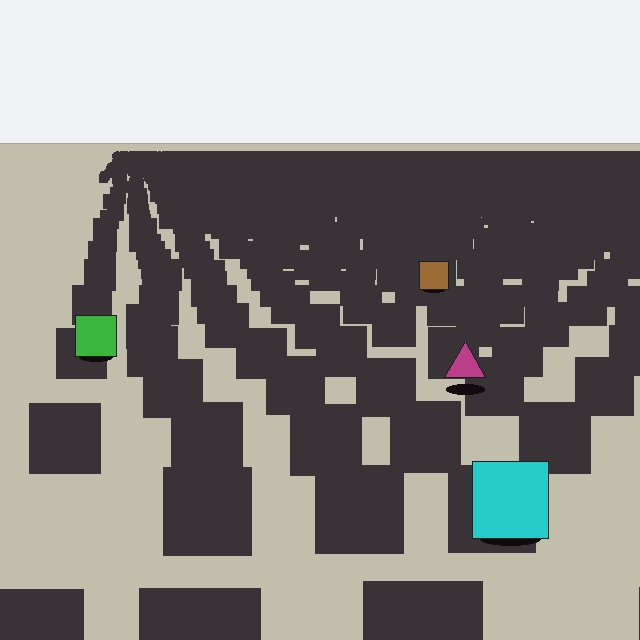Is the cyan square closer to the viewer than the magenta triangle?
Yes. The cyan square is closer — you can tell from the texture gradient: the ground texture is coarser near it.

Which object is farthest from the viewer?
The brown square is farthest from the viewer. It appears smaller and the ground texture around it is denser.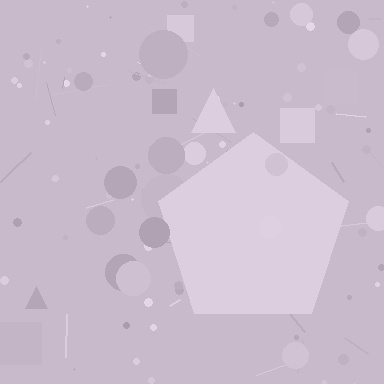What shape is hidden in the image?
A pentagon is hidden in the image.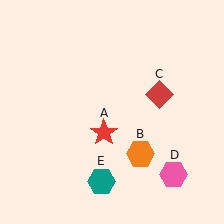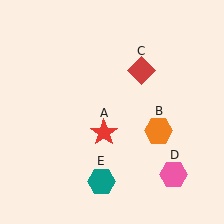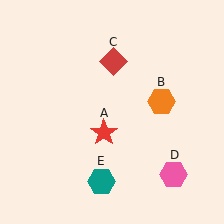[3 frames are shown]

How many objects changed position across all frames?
2 objects changed position: orange hexagon (object B), red diamond (object C).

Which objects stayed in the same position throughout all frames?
Red star (object A) and pink hexagon (object D) and teal hexagon (object E) remained stationary.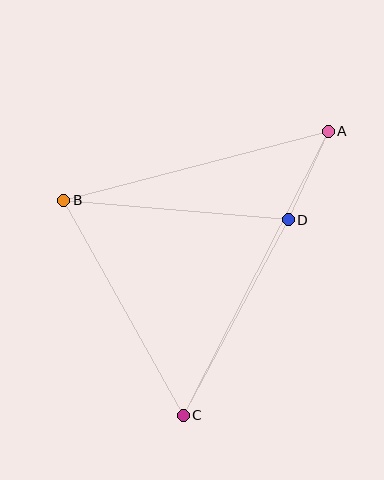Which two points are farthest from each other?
Points A and C are farthest from each other.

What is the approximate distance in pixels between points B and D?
The distance between B and D is approximately 226 pixels.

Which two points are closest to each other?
Points A and D are closest to each other.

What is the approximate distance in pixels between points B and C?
The distance between B and C is approximately 246 pixels.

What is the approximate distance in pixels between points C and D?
The distance between C and D is approximately 222 pixels.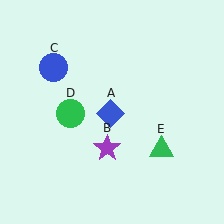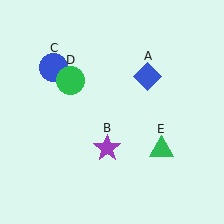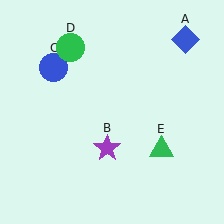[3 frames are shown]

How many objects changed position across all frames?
2 objects changed position: blue diamond (object A), green circle (object D).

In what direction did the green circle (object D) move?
The green circle (object D) moved up.